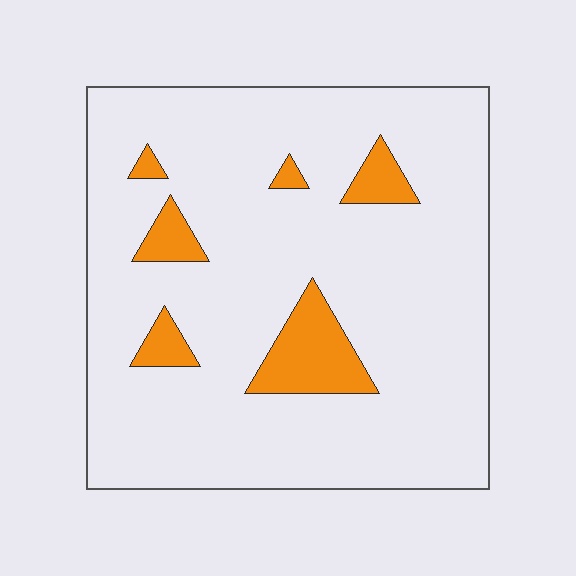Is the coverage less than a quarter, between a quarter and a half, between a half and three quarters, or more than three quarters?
Less than a quarter.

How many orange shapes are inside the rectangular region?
6.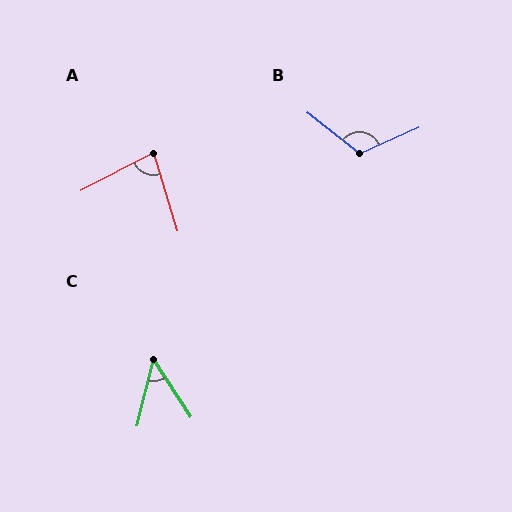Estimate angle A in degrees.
Approximately 80 degrees.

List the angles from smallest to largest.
C (46°), A (80°), B (117°).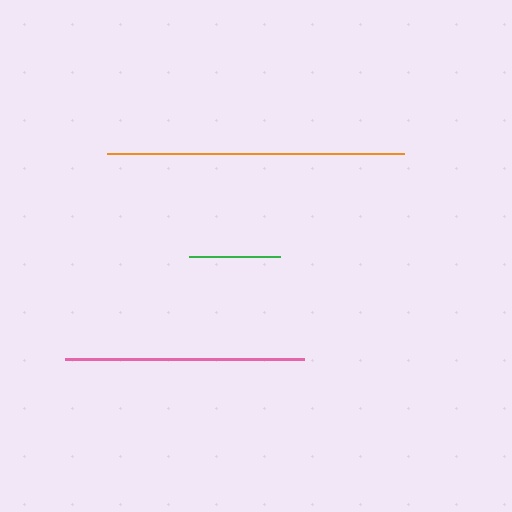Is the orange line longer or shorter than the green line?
The orange line is longer than the green line.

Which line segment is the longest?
The orange line is the longest at approximately 297 pixels.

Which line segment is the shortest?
The green line is the shortest at approximately 90 pixels.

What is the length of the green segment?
The green segment is approximately 90 pixels long.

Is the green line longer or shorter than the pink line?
The pink line is longer than the green line.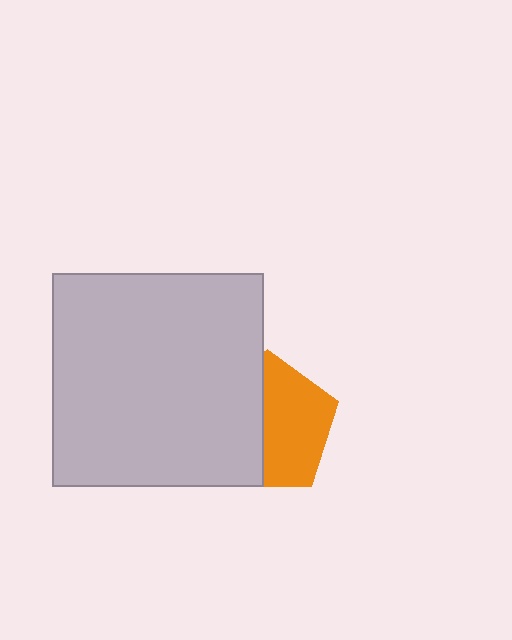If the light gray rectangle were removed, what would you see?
You would see the complete orange pentagon.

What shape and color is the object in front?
The object in front is a light gray rectangle.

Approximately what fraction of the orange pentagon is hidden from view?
Roughly 46% of the orange pentagon is hidden behind the light gray rectangle.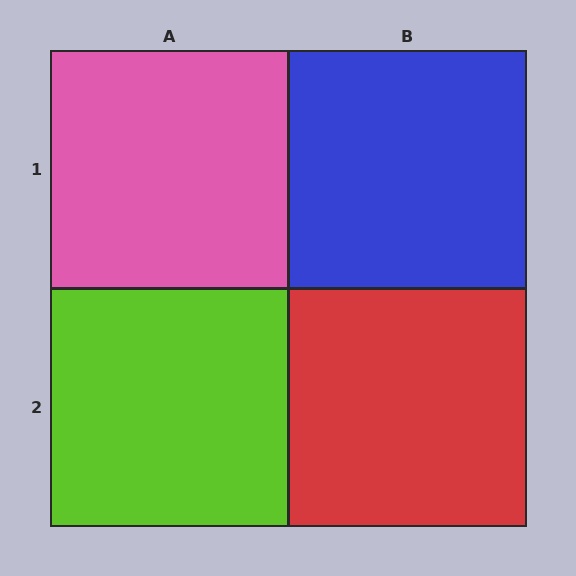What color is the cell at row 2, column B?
Red.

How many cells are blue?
1 cell is blue.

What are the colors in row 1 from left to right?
Pink, blue.